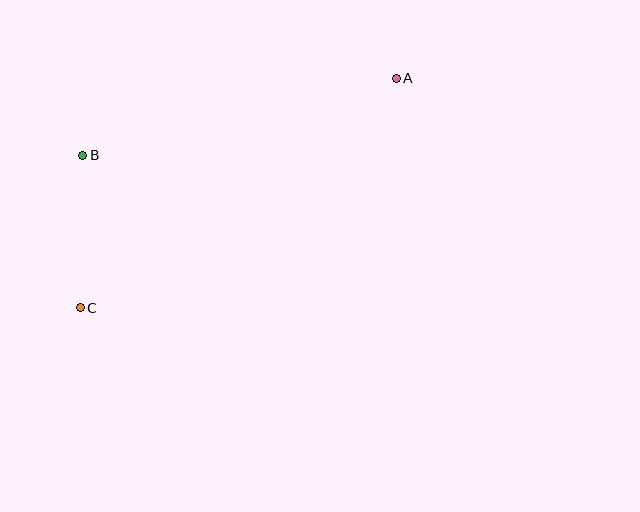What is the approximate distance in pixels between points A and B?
The distance between A and B is approximately 323 pixels.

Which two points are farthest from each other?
Points A and C are farthest from each other.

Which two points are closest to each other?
Points B and C are closest to each other.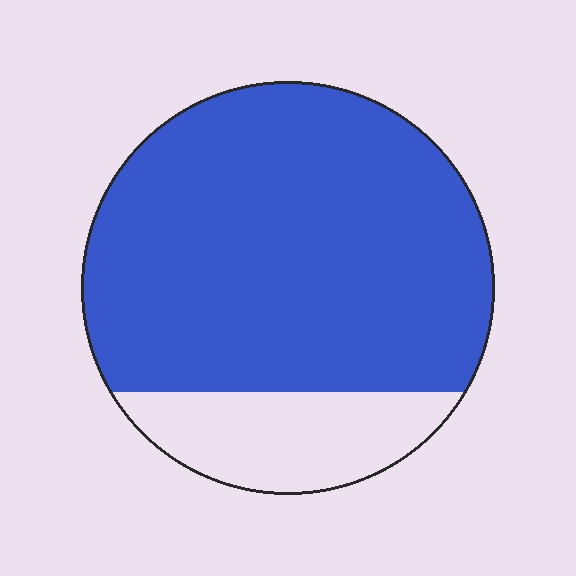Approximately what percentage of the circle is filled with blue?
Approximately 80%.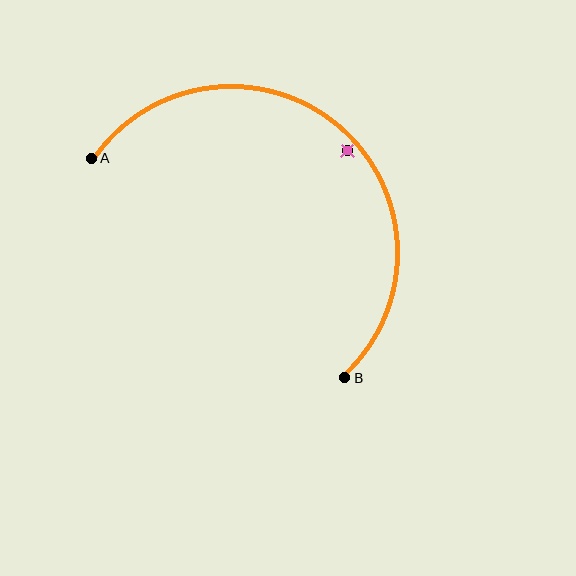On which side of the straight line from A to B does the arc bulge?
The arc bulges above and to the right of the straight line connecting A and B.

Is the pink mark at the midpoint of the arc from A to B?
No — the pink mark does not lie on the arc at all. It sits slightly inside the curve.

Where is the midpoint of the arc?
The arc midpoint is the point on the curve farthest from the straight line joining A and B. It sits above and to the right of that line.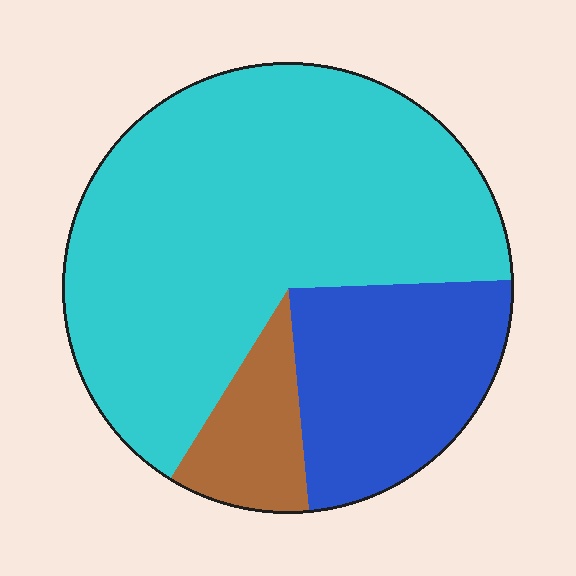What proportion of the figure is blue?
Blue covers 24% of the figure.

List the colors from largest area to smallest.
From largest to smallest: cyan, blue, brown.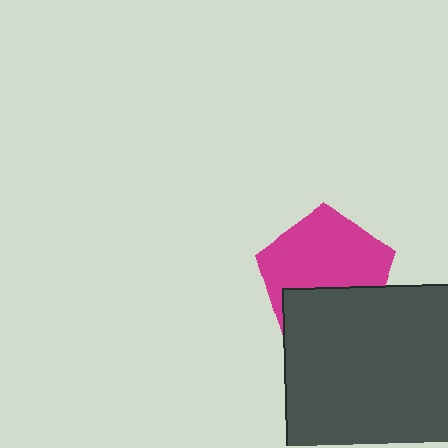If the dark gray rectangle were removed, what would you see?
You would see the complete magenta pentagon.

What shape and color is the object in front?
The object in front is a dark gray rectangle.